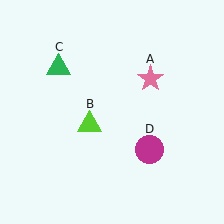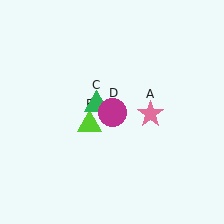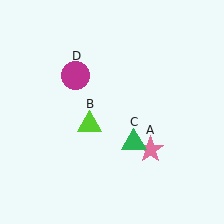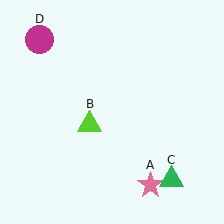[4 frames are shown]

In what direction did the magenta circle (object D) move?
The magenta circle (object D) moved up and to the left.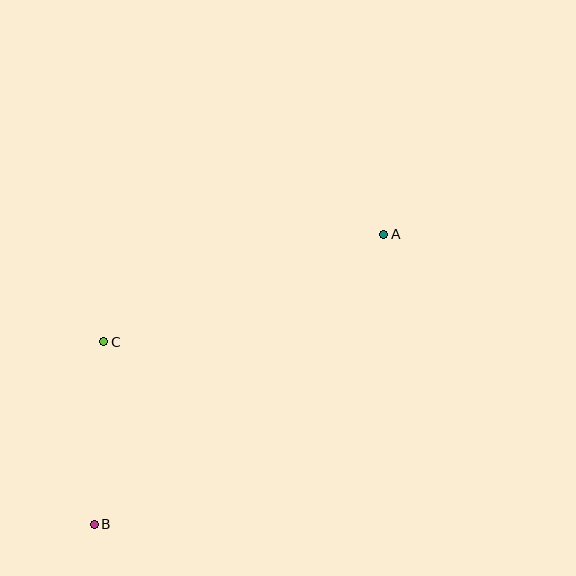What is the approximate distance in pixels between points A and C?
The distance between A and C is approximately 300 pixels.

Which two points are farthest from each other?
Points A and B are farthest from each other.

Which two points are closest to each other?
Points B and C are closest to each other.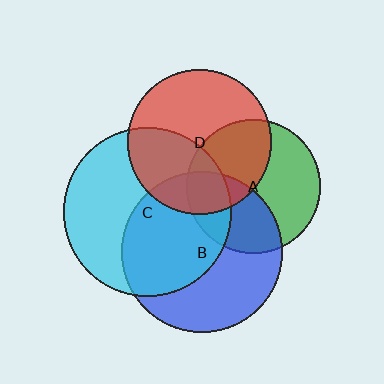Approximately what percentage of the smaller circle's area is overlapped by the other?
Approximately 20%.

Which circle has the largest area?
Circle C (cyan).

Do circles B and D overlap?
Yes.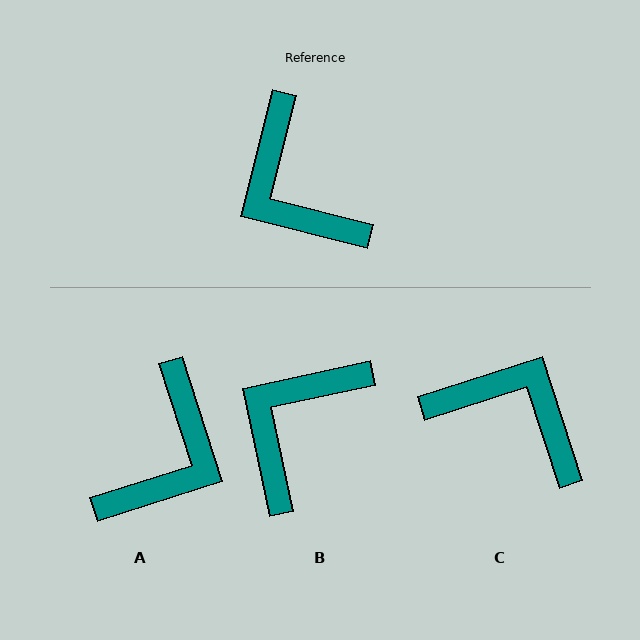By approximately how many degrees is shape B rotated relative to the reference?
Approximately 64 degrees clockwise.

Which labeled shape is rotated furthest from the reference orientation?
C, about 148 degrees away.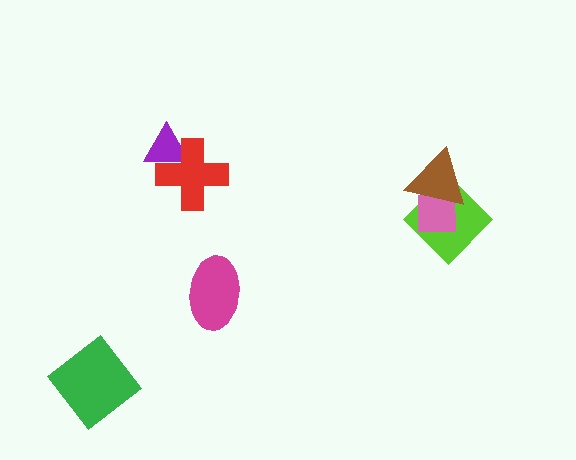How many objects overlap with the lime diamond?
2 objects overlap with the lime diamond.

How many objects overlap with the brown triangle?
2 objects overlap with the brown triangle.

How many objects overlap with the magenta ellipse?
0 objects overlap with the magenta ellipse.